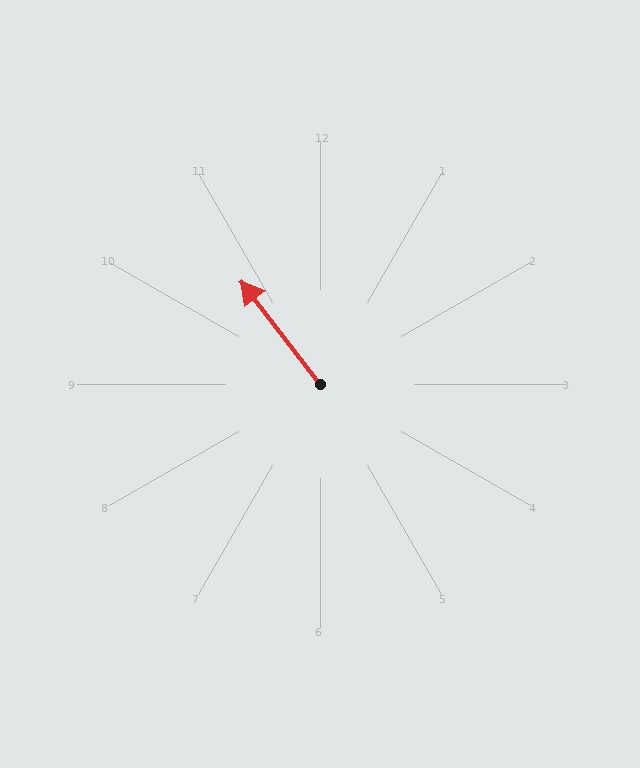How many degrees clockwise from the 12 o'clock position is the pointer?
Approximately 323 degrees.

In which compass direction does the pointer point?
Northwest.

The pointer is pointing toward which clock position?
Roughly 11 o'clock.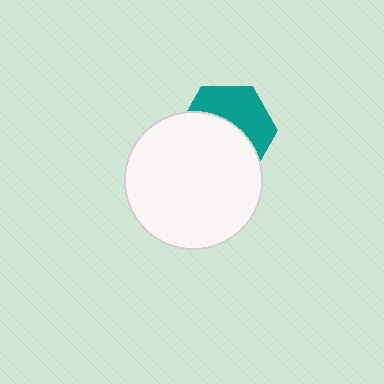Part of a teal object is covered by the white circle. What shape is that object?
It is a hexagon.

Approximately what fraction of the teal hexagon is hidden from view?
Roughly 55% of the teal hexagon is hidden behind the white circle.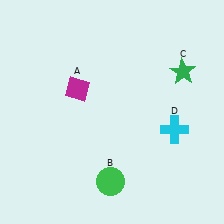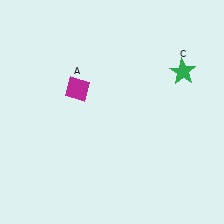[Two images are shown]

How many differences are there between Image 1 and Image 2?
There are 2 differences between the two images.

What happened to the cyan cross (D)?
The cyan cross (D) was removed in Image 2. It was in the bottom-right area of Image 1.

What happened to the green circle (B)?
The green circle (B) was removed in Image 2. It was in the bottom-left area of Image 1.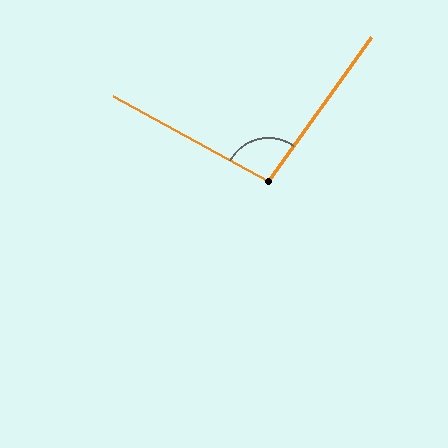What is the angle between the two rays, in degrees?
Approximately 97 degrees.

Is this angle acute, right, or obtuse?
It is obtuse.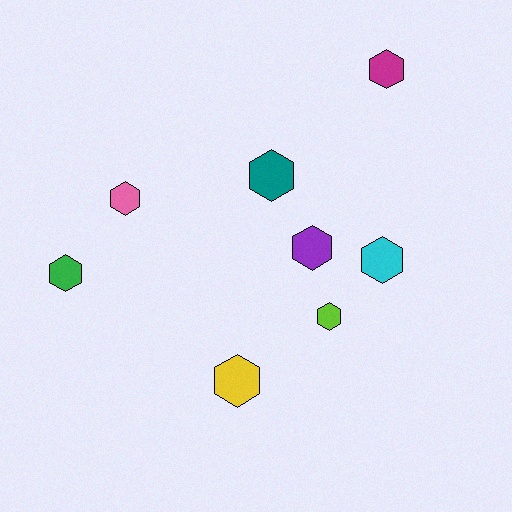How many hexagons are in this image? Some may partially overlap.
There are 8 hexagons.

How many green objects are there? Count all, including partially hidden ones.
There is 1 green object.